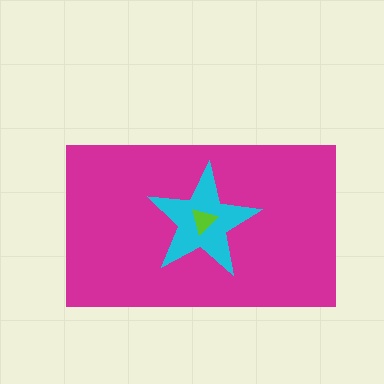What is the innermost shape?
The lime triangle.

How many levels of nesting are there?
3.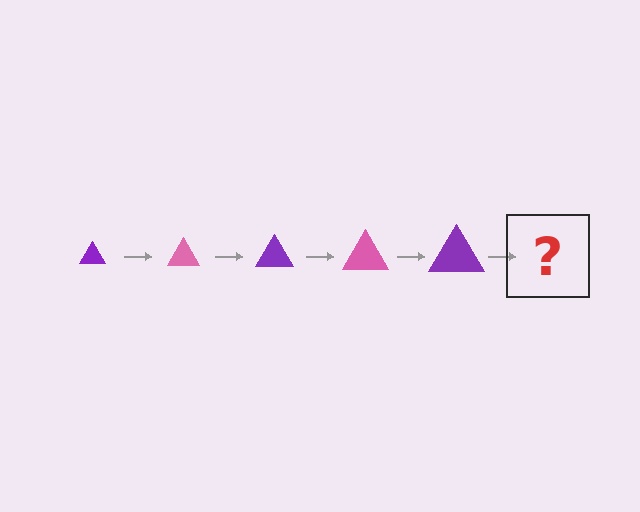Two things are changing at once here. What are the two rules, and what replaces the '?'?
The two rules are that the triangle grows larger each step and the color cycles through purple and pink. The '?' should be a pink triangle, larger than the previous one.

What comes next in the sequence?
The next element should be a pink triangle, larger than the previous one.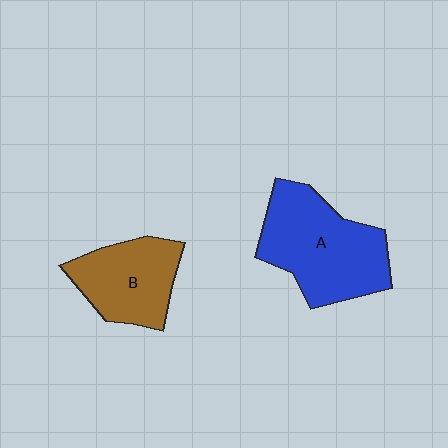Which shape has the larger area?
Shape A (blue).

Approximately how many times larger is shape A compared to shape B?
Approximately 1.4 times.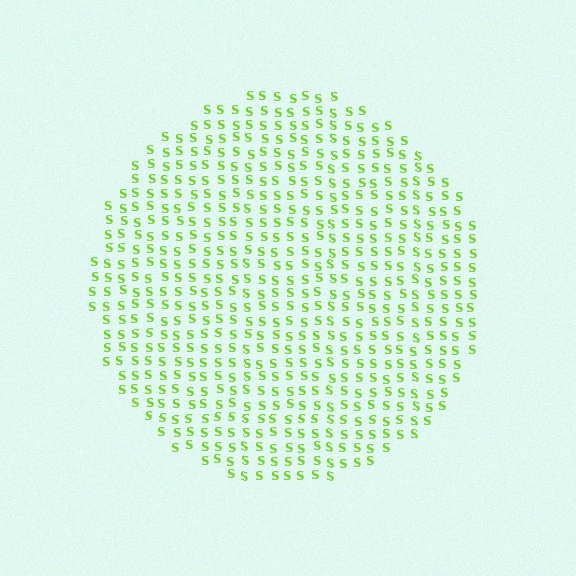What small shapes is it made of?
It is made of small letter S's.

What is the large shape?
The large shape is a circle.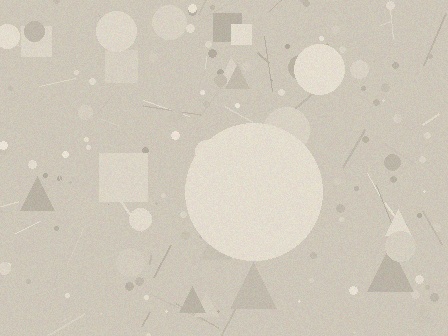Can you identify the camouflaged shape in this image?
The camouflaged shape is a circle.